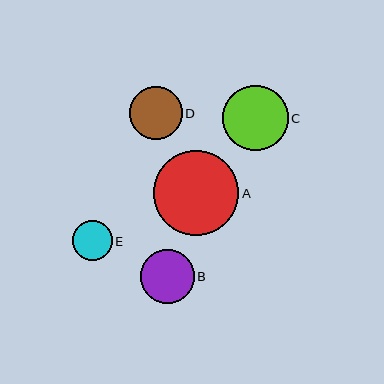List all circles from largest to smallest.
From largest to smallest: A, C, B, D, E.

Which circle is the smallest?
Circle E is the smallest with a size of approximately 40 pixels.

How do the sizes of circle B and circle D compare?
Circle B and circle D are approximately the same size.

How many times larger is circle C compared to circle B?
Circle C is approximately 1.2 times the size of circle B.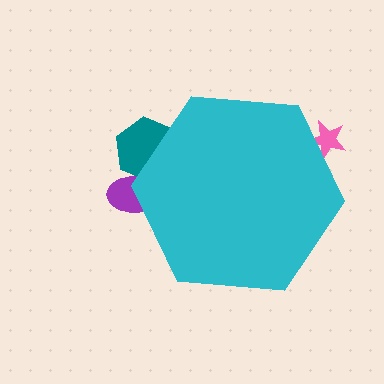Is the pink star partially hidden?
Yes, the pink star is partially hidden behind the cyan hexagon.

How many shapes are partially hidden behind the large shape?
3 shapes are partially hidden.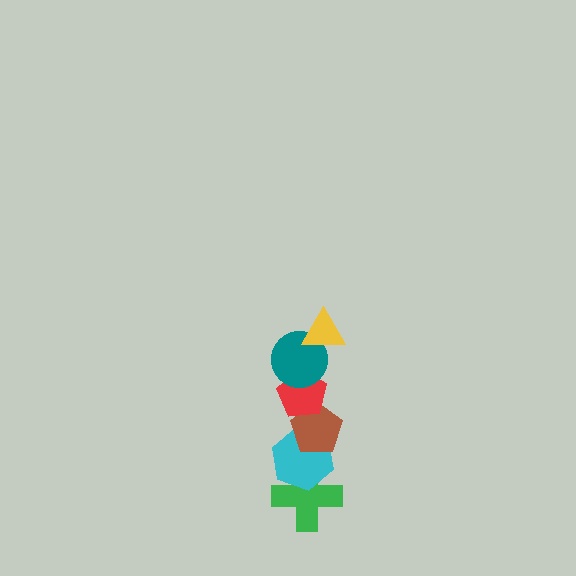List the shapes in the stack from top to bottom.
From top to bottom: the yellow triangle, the teal circle, the red pentagon, the brown pentagon, the cyan hexagon, the green cross.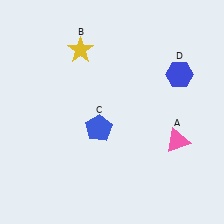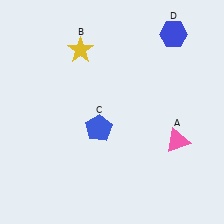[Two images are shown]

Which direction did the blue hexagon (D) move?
The blue hexagon (D) moved up.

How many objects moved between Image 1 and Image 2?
1 object moved between the two images.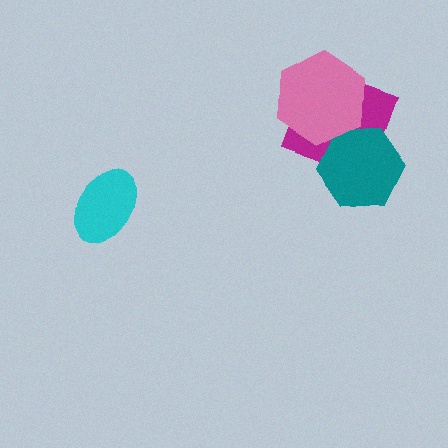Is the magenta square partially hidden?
Yes, it is partially covered by another shape.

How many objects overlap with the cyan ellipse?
0 objects overlap with the cyan ellipse.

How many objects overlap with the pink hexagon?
2 objects overlap with the pink hexagon.